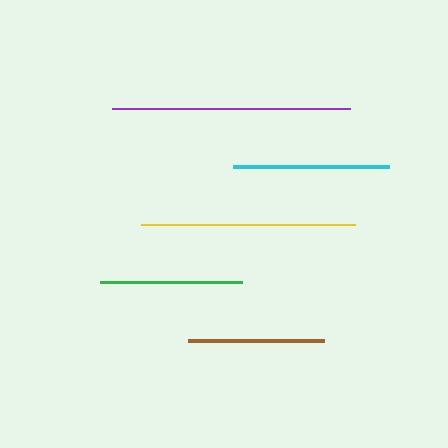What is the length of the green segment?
The green segment is approximately 142 pixels long.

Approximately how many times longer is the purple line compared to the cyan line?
The purple line is approximately 1.5 times the length of the cyan line.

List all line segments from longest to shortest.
From longest to shortest: purple, yellow, cyan, green, brown.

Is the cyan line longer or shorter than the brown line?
The cyan line is longer than the brown line.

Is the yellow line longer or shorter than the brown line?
The yellow line is longer than the brown line.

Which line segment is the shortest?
The brown line is the shortest at approximately 136 pixels.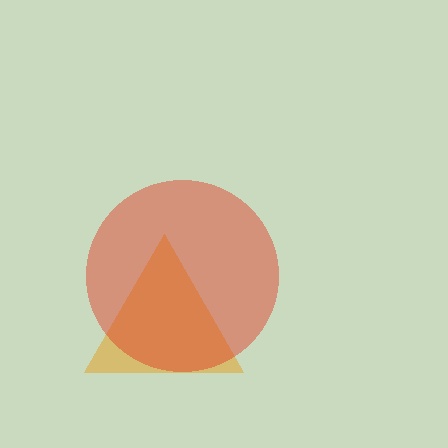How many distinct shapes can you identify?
There are 2 distinct shapes: an orange triangle, a red circle.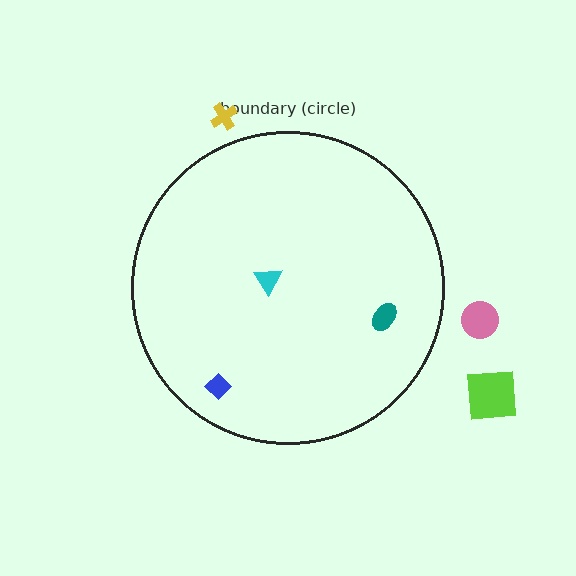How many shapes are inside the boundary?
3 inside, 3 outside.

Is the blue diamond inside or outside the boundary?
Inside.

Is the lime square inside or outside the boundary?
Outside.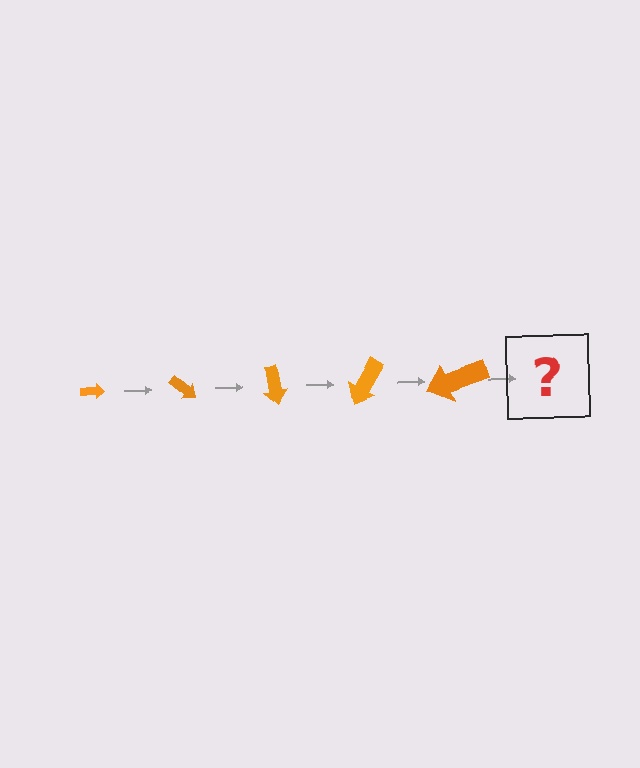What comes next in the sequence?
The next element should be an arrow, larger than the previous one and rotated 200 degrees from the start.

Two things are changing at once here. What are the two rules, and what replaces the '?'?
The two rules are that the arrow grows larger each step and it rotates 40 degrees each step. The '?' should be an arrow, larger than the previous one and rotated 200 degrees from the start.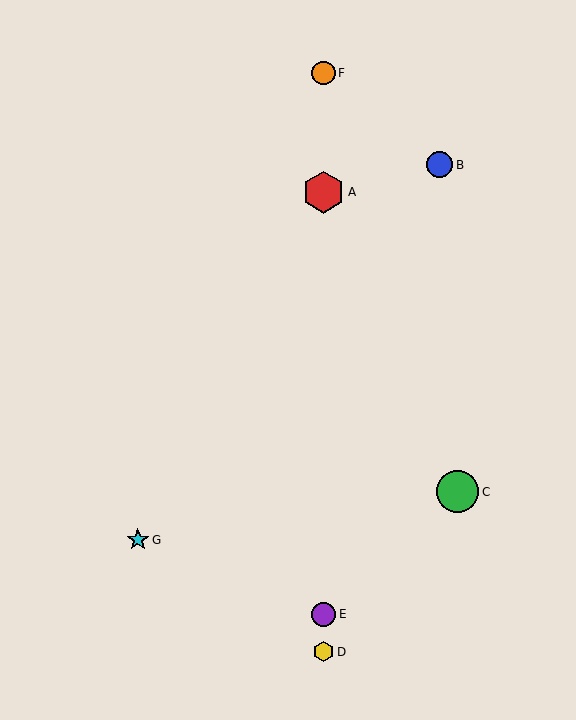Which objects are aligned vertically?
Objects A, D, E, F are aligned vertically.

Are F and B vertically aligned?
No, F is at x≈323 and B is at x≈440.